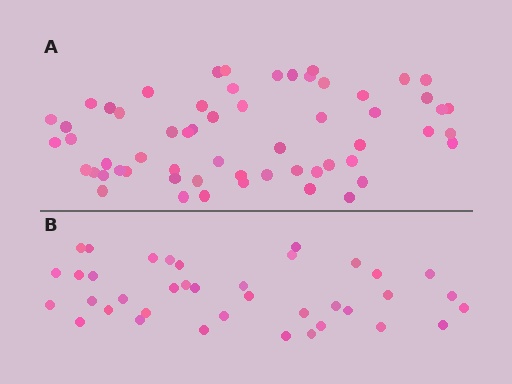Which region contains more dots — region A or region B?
Region A (the top region) has more dots.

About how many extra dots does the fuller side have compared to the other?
Region A has approximately 20 more dots than region B.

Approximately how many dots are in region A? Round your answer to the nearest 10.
About 60 dots. (The exact count is 59, which rounds to 60.)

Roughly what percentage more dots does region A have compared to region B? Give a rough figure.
About 55% more.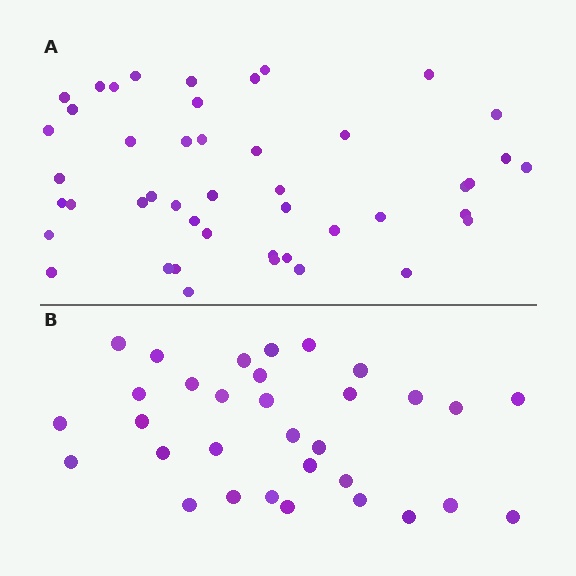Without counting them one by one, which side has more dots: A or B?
Region A (the top region) has more dots.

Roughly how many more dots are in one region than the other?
Region A has approximately 15 more dots than region B.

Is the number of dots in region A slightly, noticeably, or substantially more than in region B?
Region A has noticeably more, but not dramatically so. The ratio is roughly 1.4 to 1.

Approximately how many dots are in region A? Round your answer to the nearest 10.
About 50 dots. (The exact count is 46, which rounds to 50.)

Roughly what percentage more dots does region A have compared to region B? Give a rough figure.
About 45% more.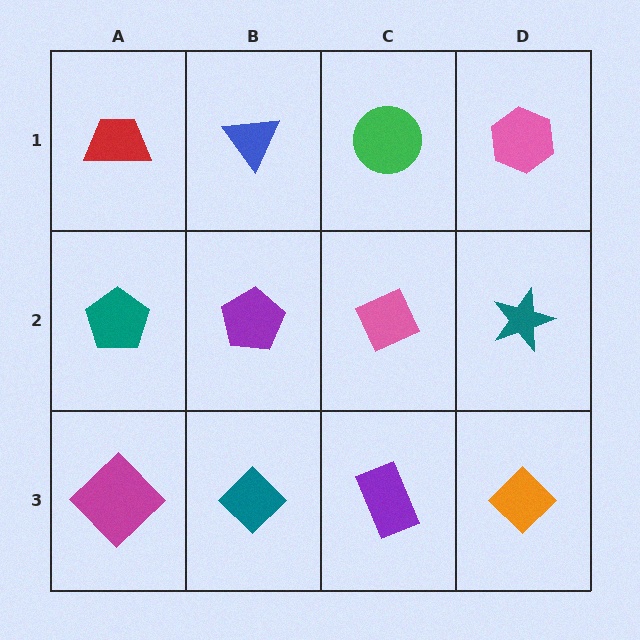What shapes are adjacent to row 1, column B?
A purple pentagon (row 2, column B), a red trapezoid (row 1, column A), a green circle (row 1, column C).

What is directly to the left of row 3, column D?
A purple rectangle.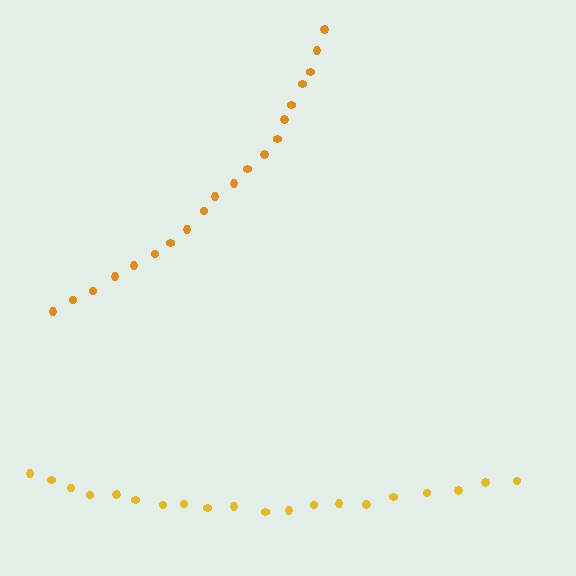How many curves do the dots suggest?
There are 2 distinct paths.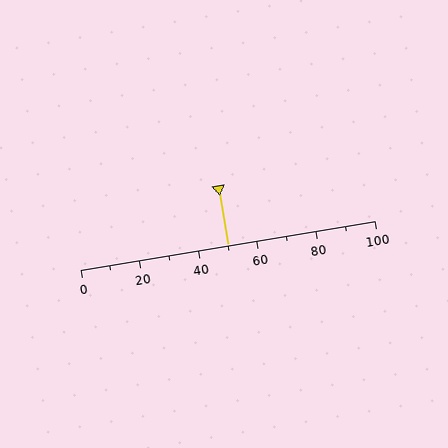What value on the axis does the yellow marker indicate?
The marker indicates approximately 50.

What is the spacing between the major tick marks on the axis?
The major ticks are spaced 20 apart.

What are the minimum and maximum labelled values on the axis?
The axis runs from 0 to 100.